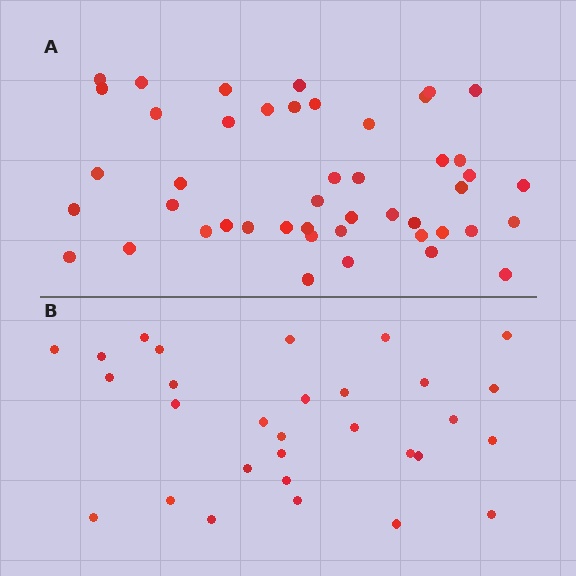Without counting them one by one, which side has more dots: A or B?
Region A (the top region) has more dots.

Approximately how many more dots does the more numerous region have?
Region A has approximately 15 more dots than region B.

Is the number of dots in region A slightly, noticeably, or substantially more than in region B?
Region A has substantially more. The ratio is roughly 1.5 to 1.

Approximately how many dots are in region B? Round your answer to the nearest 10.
About 30 dots.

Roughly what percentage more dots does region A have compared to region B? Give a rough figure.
About 55% more.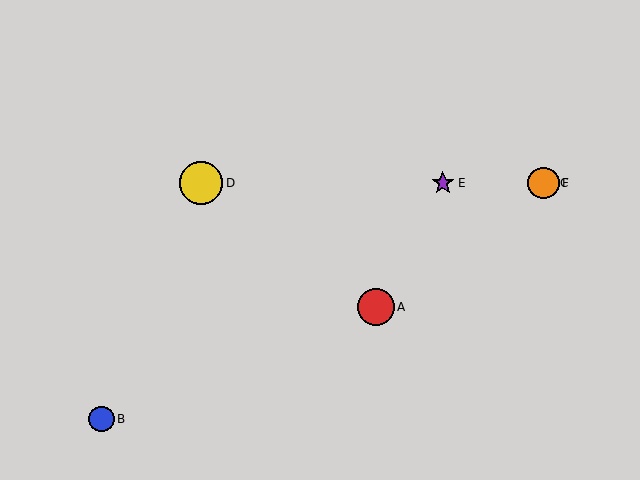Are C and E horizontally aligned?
Yes, both are at y≈183.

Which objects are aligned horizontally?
Objects C, D, E, F are aligned horizontally.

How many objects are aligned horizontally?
4 objects (C, D, E, F) are aligned horizontally.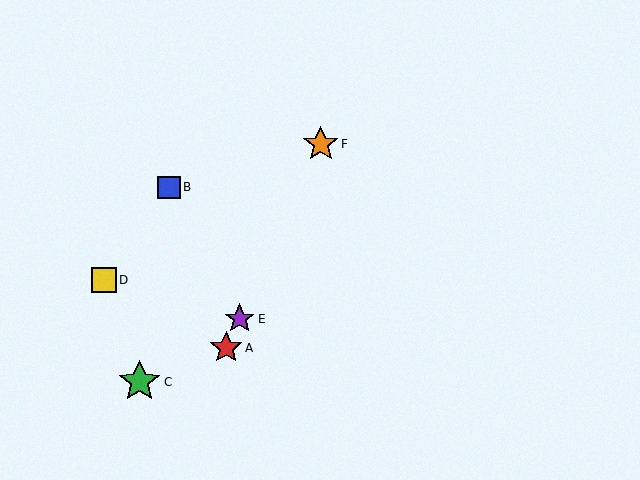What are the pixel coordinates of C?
Object C is at (139, 382).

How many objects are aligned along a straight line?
3 objects (A, E, F) are aligned along a straight line.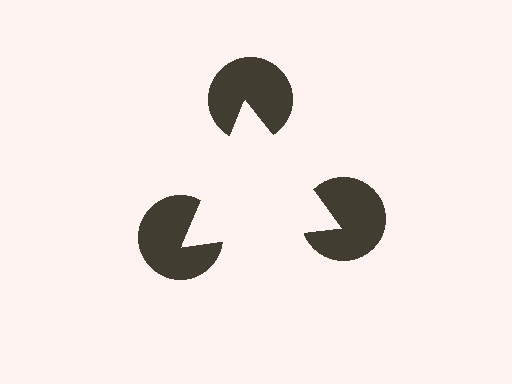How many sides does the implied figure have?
3 sides.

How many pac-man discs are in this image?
There are 3 — one at each vertex of the illusory triangle.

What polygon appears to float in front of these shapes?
An illusory triangle — its edges are inferred from the aligned wedge cuts in the pac-man discs, not physically drawn.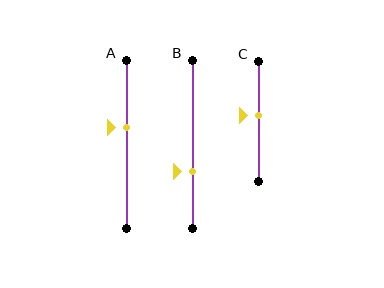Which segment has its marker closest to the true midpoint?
Segment C has its marker closest to the true midpoint.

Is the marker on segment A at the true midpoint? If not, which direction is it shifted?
No, the marker on segment A is shifted upward by about 10% of the segment length.